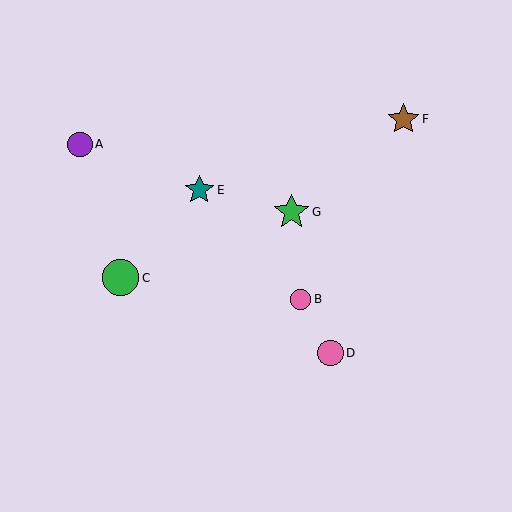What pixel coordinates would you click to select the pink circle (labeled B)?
Click at (301, 299) to select the pink circle B.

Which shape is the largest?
The green circle (labeled C) is the largest.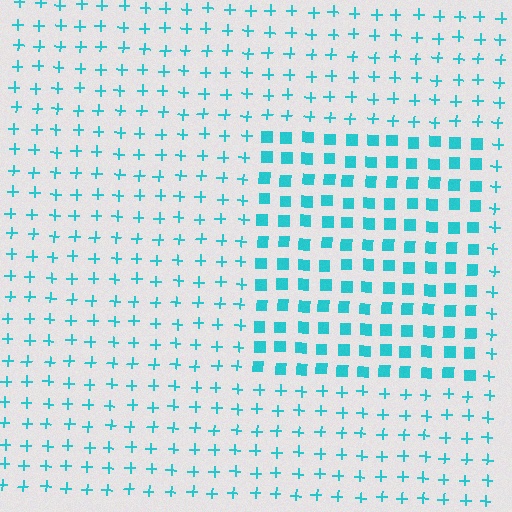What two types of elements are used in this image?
The image uses squares inside the rectangle region and plus signs outside it.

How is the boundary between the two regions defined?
The boundary is defined by a change in element shape: squares inside vs. plus signs outside. All elements share the same color and spacing.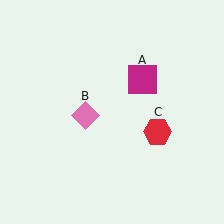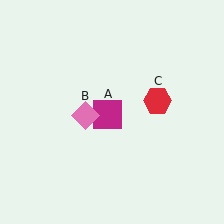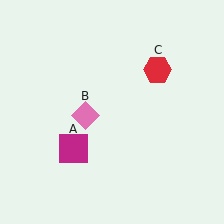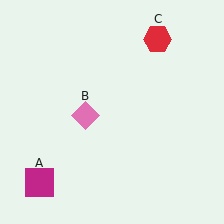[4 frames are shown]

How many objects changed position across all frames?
2 objects changed position: magenta square (object A), red hexagon (object C).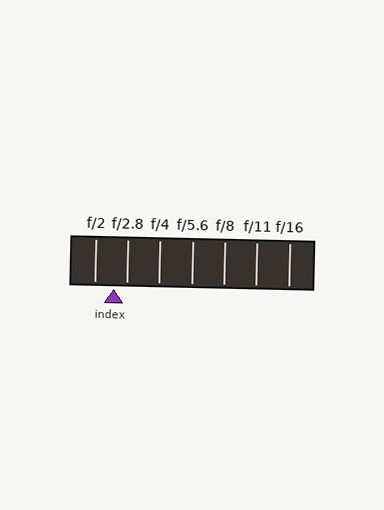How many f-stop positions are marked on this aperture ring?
There are 7 f-stop positions marked.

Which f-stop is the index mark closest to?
The index mark is closest to f/2.8.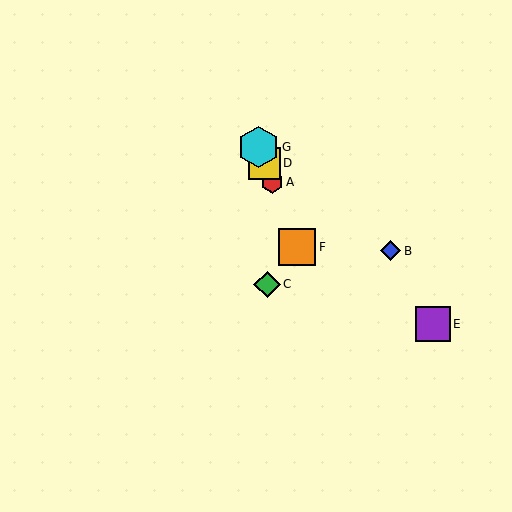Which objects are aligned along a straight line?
Objects A, D, F, G are aligned along a straight line.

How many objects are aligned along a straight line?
4 objects (A, D, F, G) are aligned along a straight line.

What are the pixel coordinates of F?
Object F is at (297, 247).